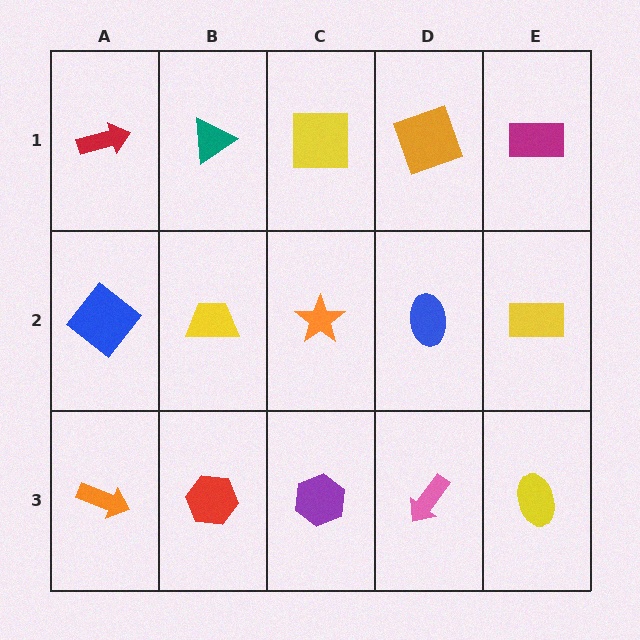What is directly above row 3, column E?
A yellow rectangle.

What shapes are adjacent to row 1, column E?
A yellow rectangle (row 2, column E), an orange square (row 1, column D).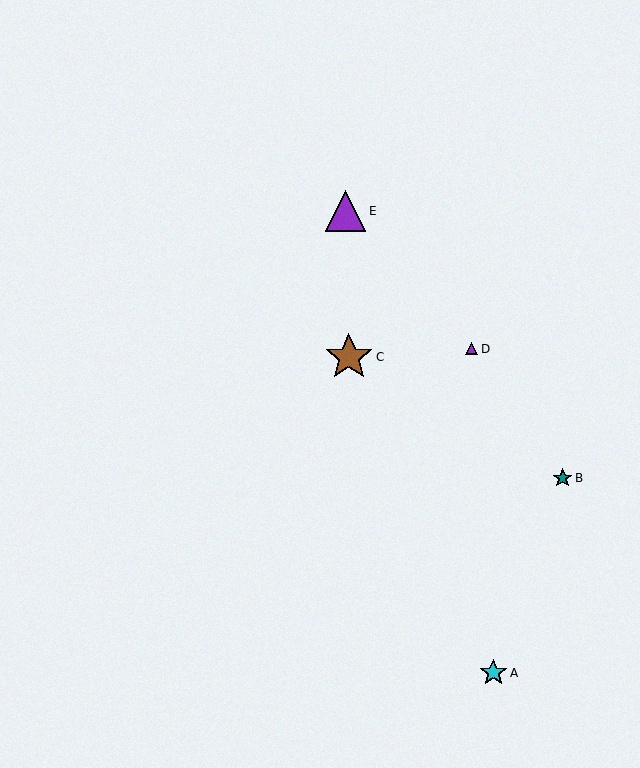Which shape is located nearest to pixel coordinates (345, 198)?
The purple triangle (labeled E) at (346, 211) is nearest to that location.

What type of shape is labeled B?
Shape B is a teal star.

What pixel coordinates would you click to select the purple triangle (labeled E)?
Click at (346, 211) to select the purple triangle E.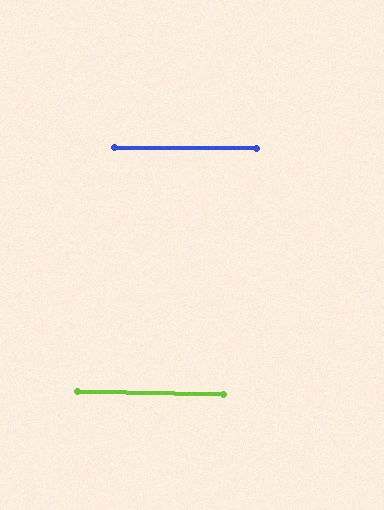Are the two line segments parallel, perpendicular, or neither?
Parallel — their directions differ by only 0.9°.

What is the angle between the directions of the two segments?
Approximately 1 degree.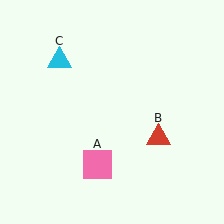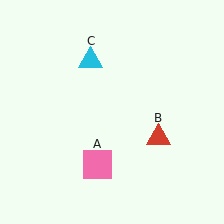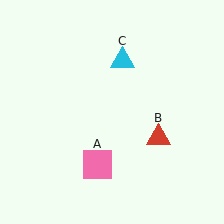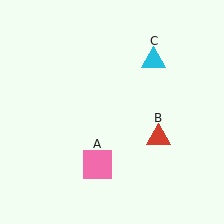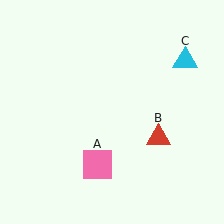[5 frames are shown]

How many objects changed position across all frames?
1 object changed position: cyan triangle (object C).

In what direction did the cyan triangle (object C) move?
The cyan triangle (object C) moved right.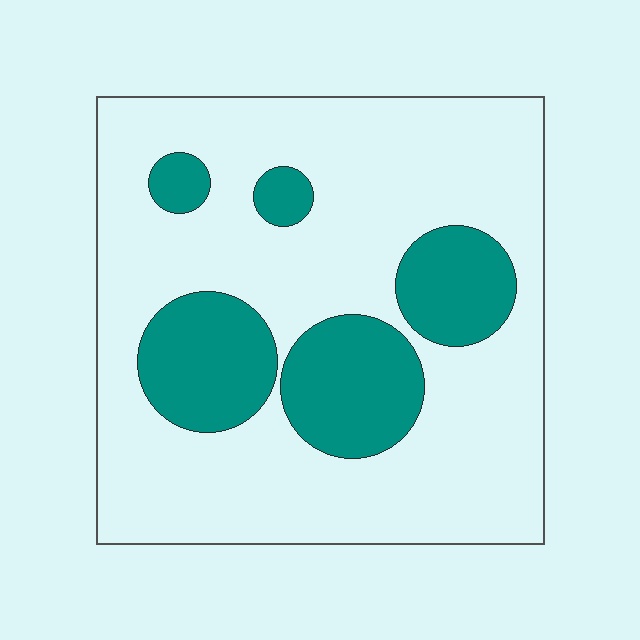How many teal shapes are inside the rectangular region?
5.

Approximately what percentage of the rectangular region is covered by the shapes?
Approximately 25%.